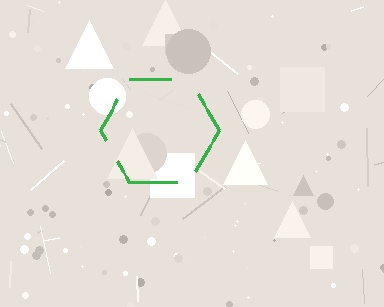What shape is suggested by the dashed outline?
The dashed outline suggests a hexagon.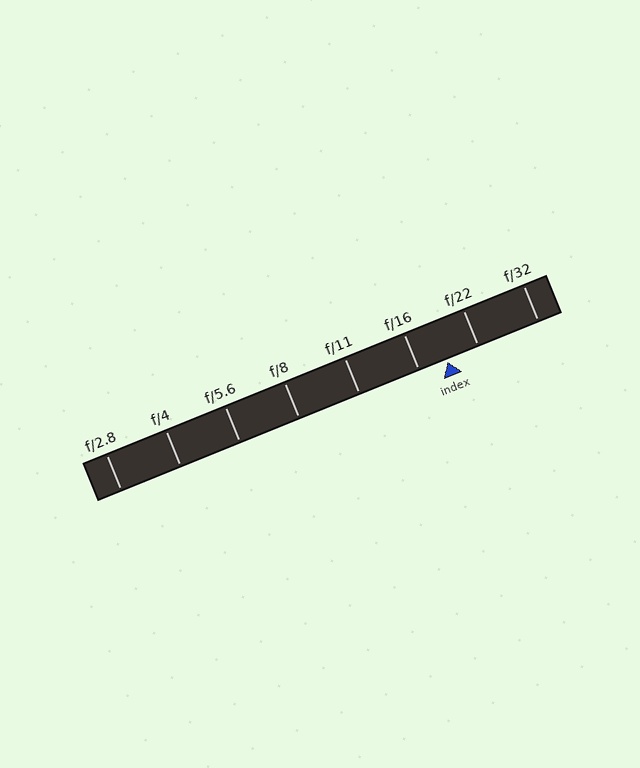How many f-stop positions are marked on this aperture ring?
There are 8 f-stop positions marked.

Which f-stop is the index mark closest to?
The index mark is closest to f/16.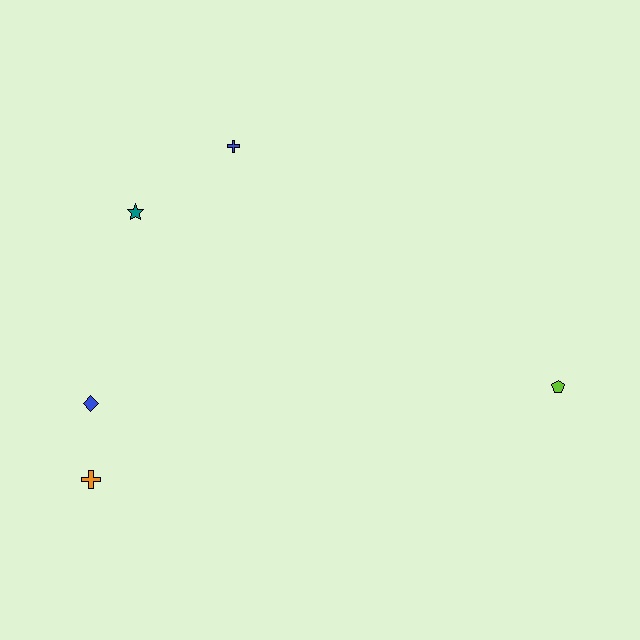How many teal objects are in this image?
There is 1 teal object.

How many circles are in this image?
There are no circles.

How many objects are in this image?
There are 5 objects.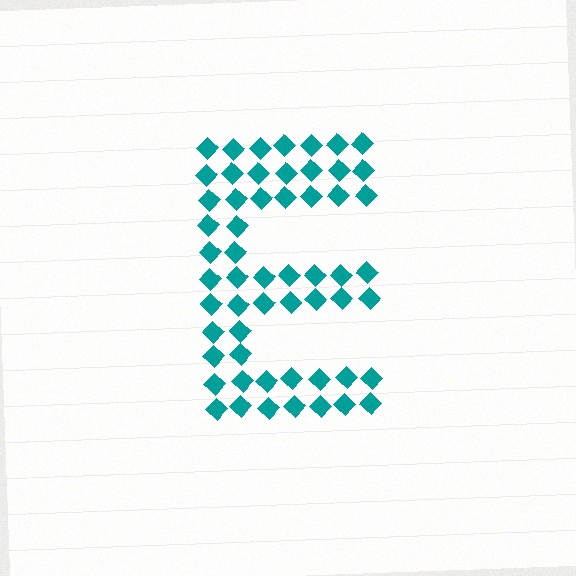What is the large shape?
The large shape is the letter E.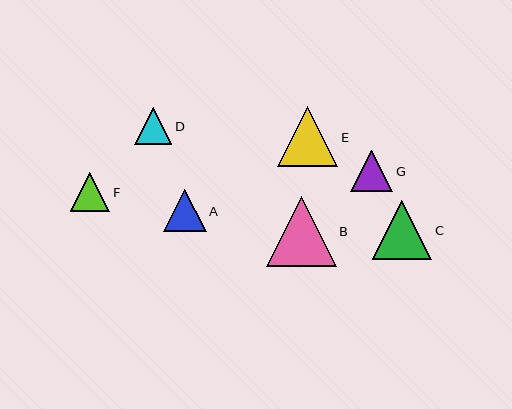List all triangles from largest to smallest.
From largest to smallest: B, E, C, A, G, F, D.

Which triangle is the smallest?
Triangle D is the smallest with a size of approximately 37 pixels.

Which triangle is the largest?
Triangle B is the largest with a size of approximately 70 pixels.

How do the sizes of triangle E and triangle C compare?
Triangle E and triangle C are approximately the same size.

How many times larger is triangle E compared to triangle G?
Triangle E is approximately 1.5 times the size of triangle G.